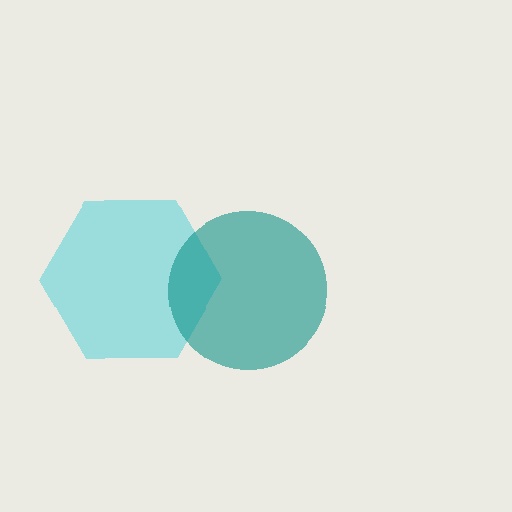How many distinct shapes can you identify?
There are 2 distinct shapes: a cyan hexagon, a teal circle.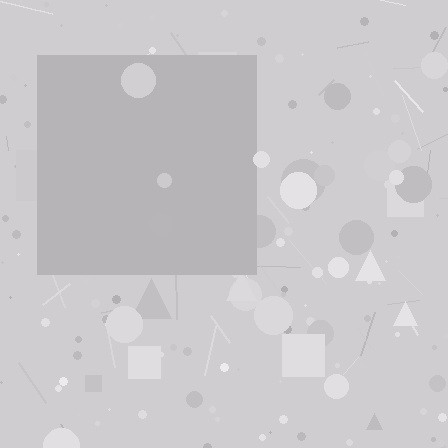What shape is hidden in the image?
A square is hidden in the image.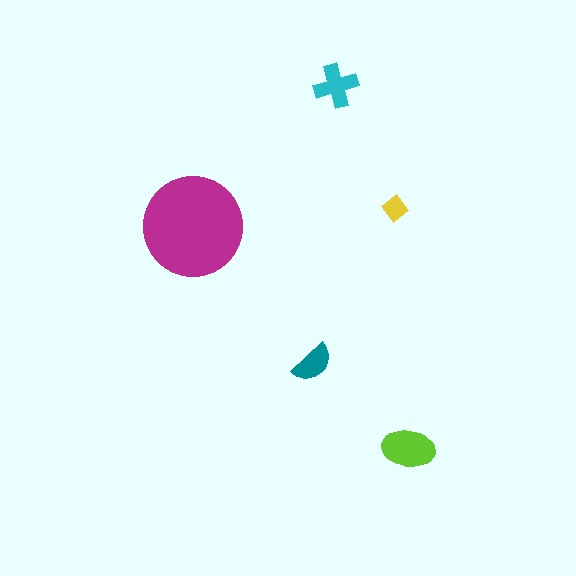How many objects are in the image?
There are 5 objects in the image.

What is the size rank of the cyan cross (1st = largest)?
3rd.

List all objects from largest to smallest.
The magenta circle, the lime ellipse, the cyan cross, the teal semicircle, the yellow diamond.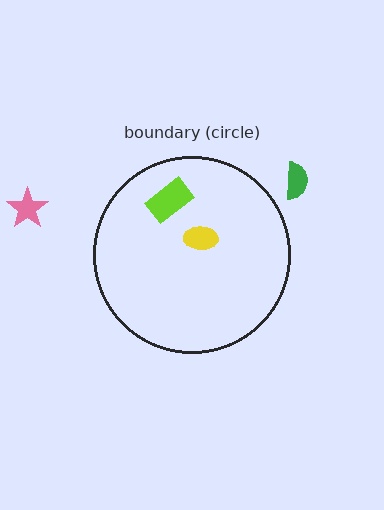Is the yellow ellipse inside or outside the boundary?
Inside.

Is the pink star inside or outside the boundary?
Outside.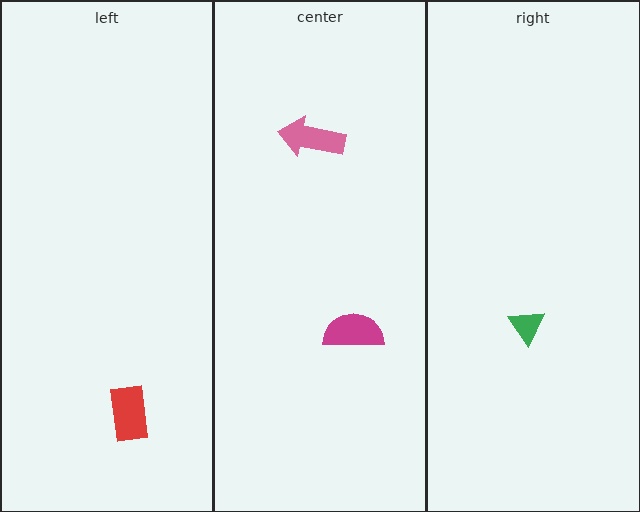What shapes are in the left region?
The red rectangle.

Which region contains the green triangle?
The right region.